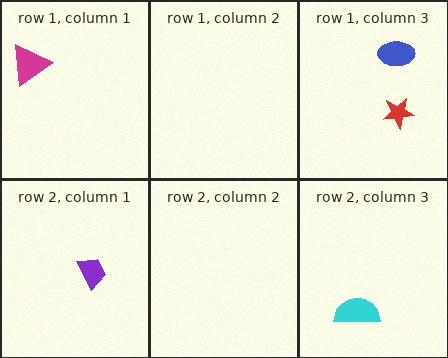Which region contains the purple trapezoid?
The row 2, column 1 region.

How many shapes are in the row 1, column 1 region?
1.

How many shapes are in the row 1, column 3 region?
2.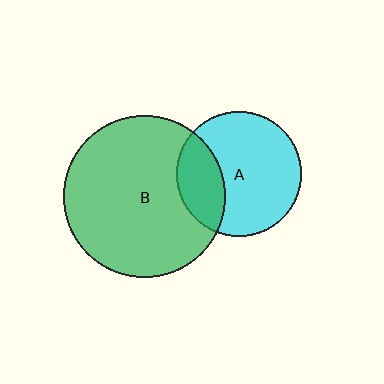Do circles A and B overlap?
Yes.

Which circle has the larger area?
Circle B (green).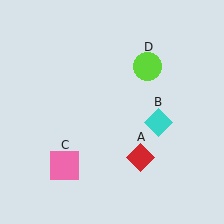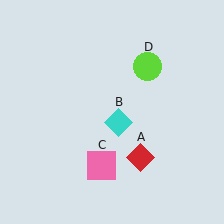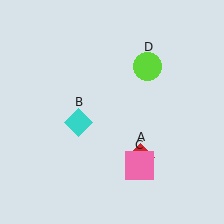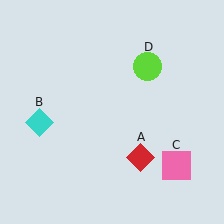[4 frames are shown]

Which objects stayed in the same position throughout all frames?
Red diamond (object A) and lime circle (object D) remained stationary.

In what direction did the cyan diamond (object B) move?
The cyan diamond (object B) moved left.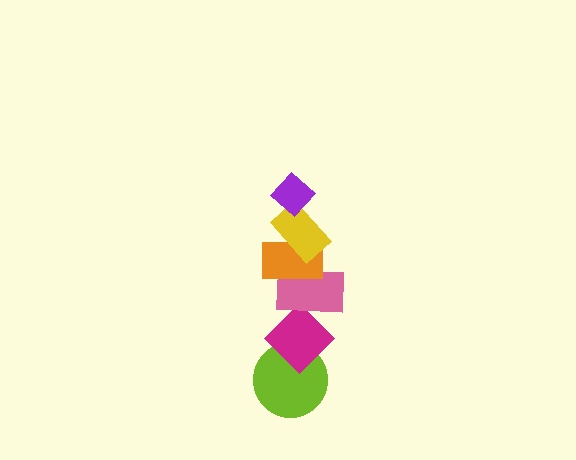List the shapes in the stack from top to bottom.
From top to bottom: the purple diamond, the yellow rectangle, the orange rectangle, the pink rectangle, the magenta diamond, the lime circle.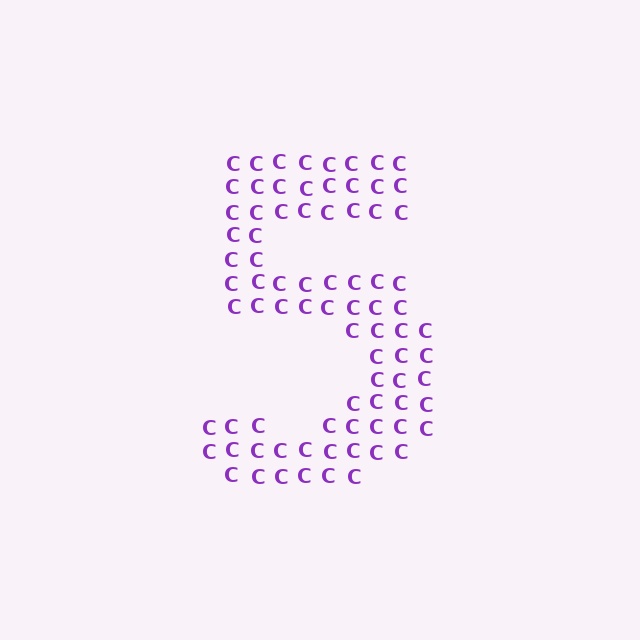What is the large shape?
The large shape is the digit 5.